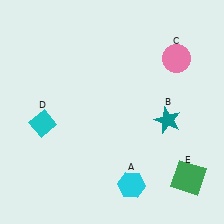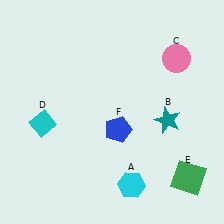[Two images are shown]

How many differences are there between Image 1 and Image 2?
There is 1 difference between the two images.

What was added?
A blue pentagon (F) was added in Image 2.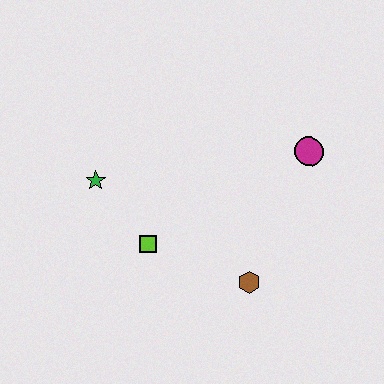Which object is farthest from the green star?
The magenta circle is farthest from the green star.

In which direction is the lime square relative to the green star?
The lime square is below the green star.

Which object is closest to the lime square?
The green star is closest to the lime square.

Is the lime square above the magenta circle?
No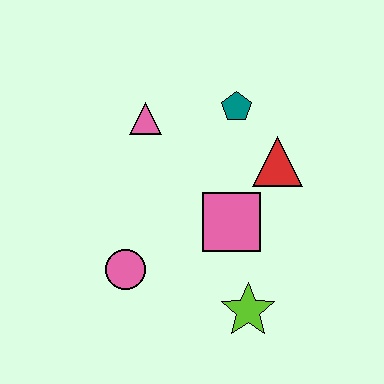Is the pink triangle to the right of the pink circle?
Yes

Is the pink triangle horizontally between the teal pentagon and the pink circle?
Yes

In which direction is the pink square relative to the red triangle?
The pink square is below the red triangle.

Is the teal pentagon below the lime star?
No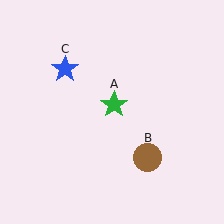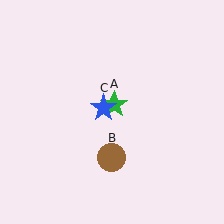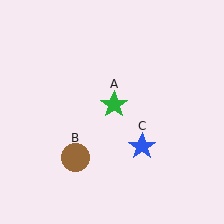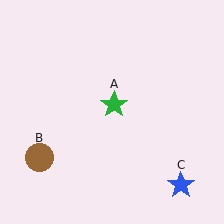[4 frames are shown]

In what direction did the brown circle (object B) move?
The brown circle (object B) moved left.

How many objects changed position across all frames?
2 objects changed position: brown circle (object B), blue star (object C).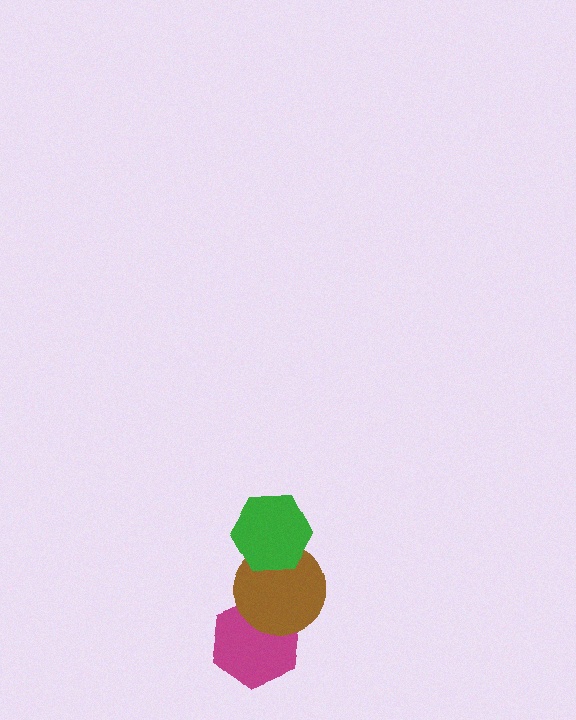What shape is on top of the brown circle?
The green hexagon is on top of the brown circle.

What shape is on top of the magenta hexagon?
The brown circle is on top of the magenta hexagon.